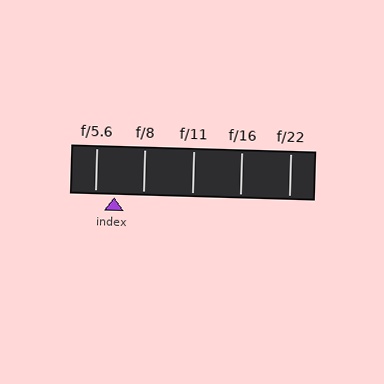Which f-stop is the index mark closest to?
The index mark is closest to f/5.6.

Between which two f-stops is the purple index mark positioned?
The index mark is between f/5.6 and f/8.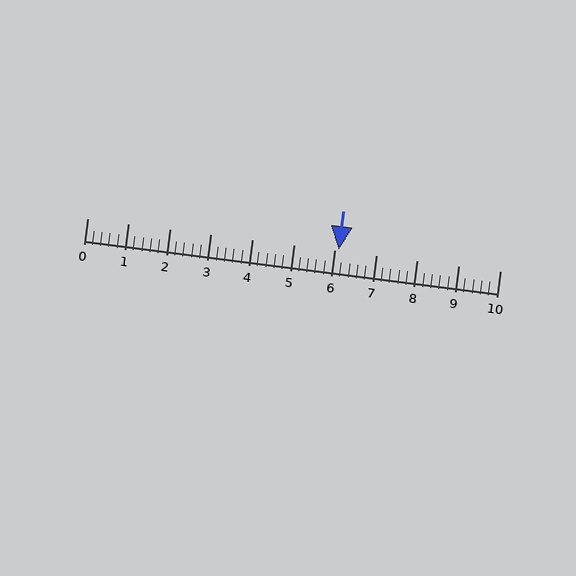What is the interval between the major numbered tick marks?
The major tick marks are spaced 1 units apart.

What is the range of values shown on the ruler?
The ruler shows values from 0 to 10.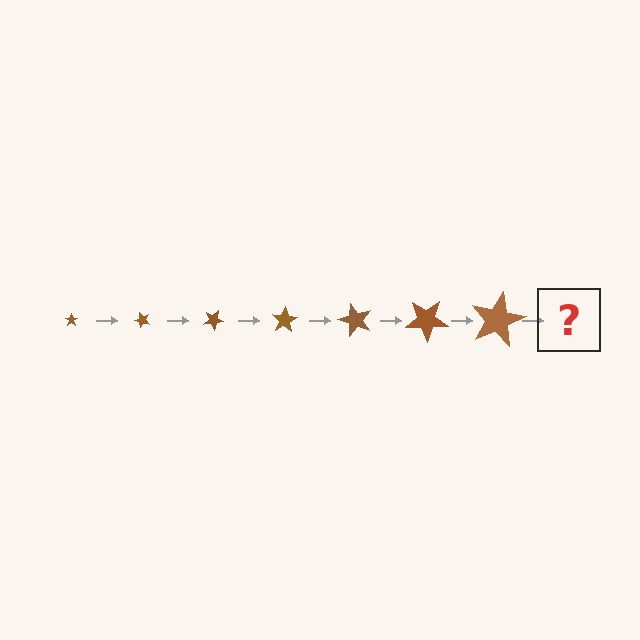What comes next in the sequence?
The next element should be a star, larger than the previous one and rotated 350 degrees from the start.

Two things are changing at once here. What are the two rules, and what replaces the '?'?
The two rules are that the star grows larger each step and it rotates 50 degrees each step. The '?' should be a star, larger than the previous one and rotated 350 degrees from the start.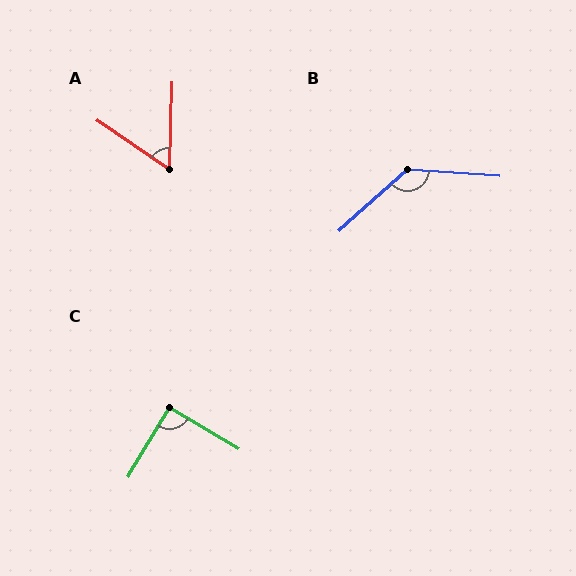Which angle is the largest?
B, at approximately 134 degrees.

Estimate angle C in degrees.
Approximately 90 degrees.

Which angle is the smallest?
A, at approximately 57 degrees.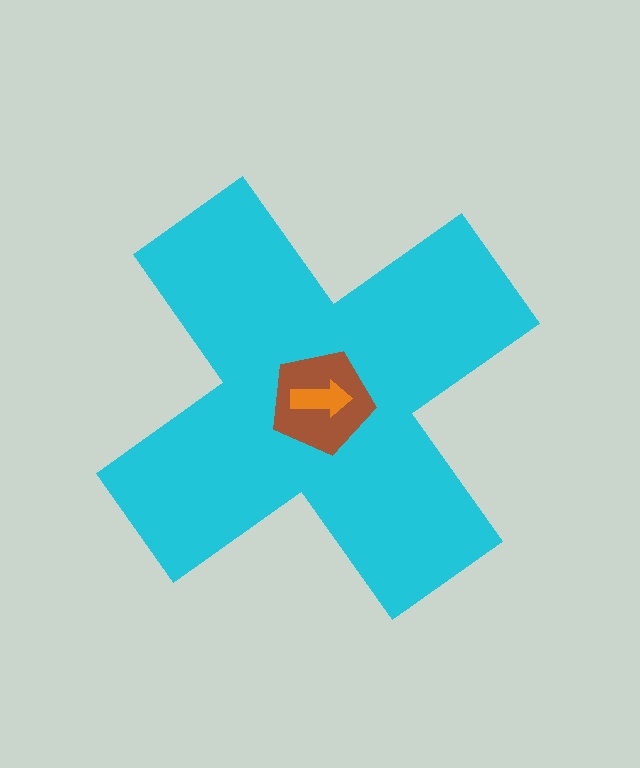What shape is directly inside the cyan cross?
The brown pentagon.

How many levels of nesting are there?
3.